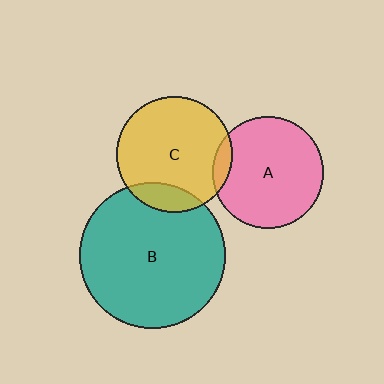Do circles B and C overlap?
Yes.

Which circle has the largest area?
Circle B (teal).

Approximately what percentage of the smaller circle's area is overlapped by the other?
Approximately 15%.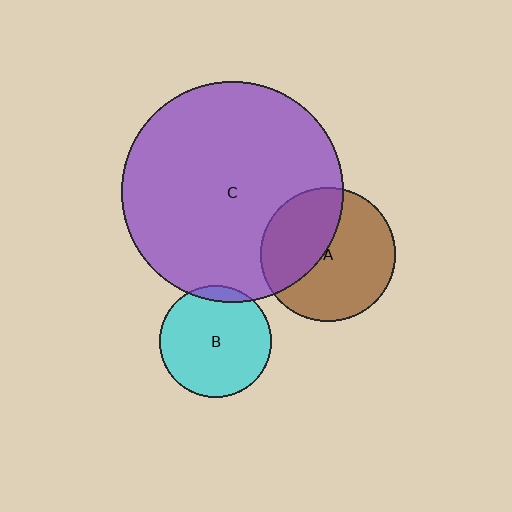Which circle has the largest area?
Circle C (purple).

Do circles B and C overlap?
Yes.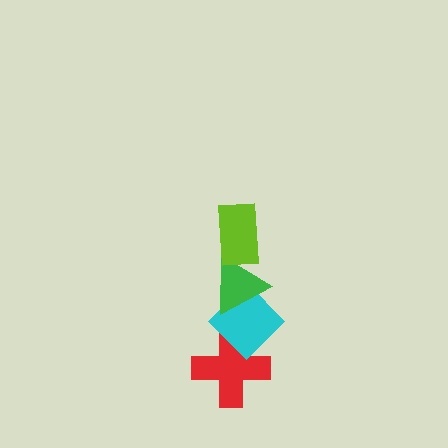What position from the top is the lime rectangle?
The lime rectangle is 1st from the top.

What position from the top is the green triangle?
The green triangle is 2nd from the top.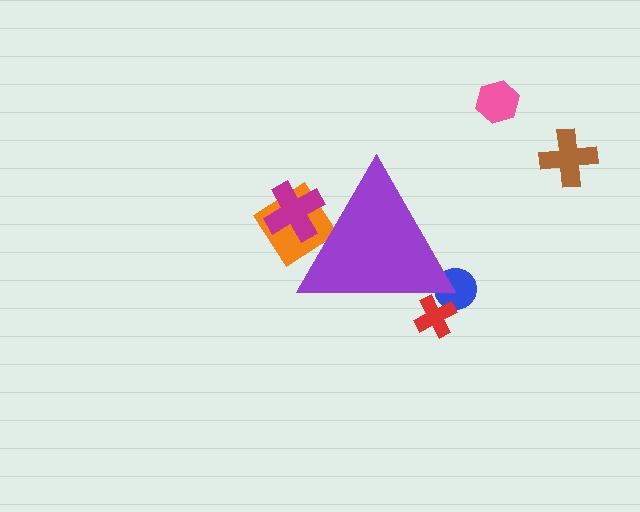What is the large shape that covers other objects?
A purple triangle.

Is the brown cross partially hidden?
No, the brown cross is fully visible.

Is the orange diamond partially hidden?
Yes, the orange diamond is partially hidden behind the purple triangle.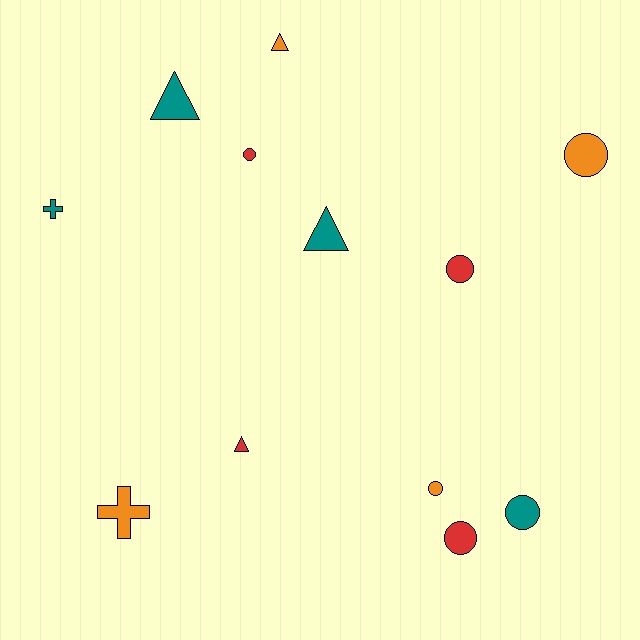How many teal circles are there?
There is 1 teal circle.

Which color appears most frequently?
Orange, with 4 objects.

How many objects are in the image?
There are 12 objects.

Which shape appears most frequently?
Circle, with 6 objects.